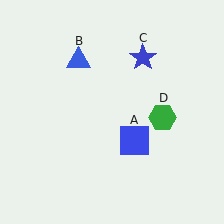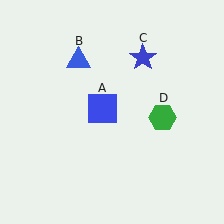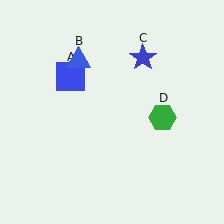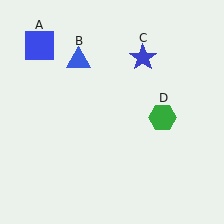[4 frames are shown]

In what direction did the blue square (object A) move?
The blue square (object A) moved up and to the left.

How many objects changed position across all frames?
1 object changed position: blue square (object A).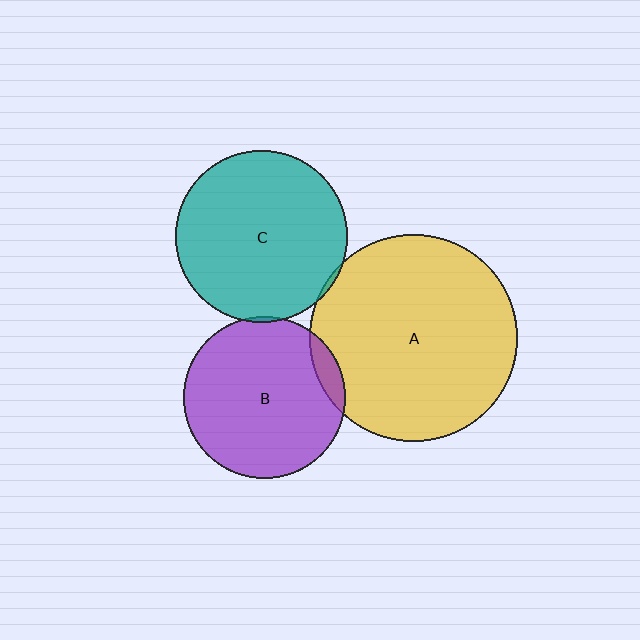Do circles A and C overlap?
Yes.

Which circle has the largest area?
Circle A (yellow).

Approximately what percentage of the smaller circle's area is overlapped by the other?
Approximately 5%.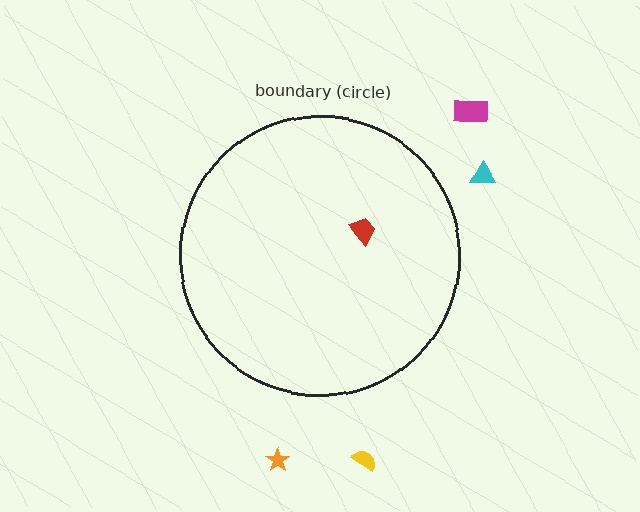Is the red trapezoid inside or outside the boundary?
Inside.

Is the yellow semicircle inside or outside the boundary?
Outside.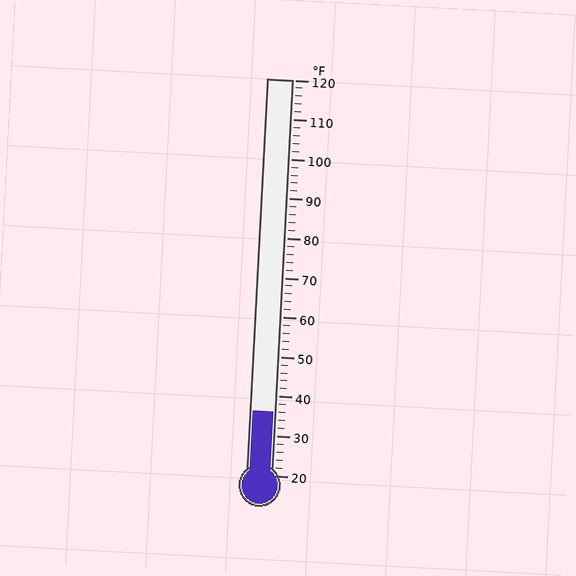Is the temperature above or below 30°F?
The temperature is above 30°F.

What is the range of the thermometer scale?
The thermometer scale ranges from 20°F to 120°F.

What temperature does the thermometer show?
The thermometer shows approximately 36°F.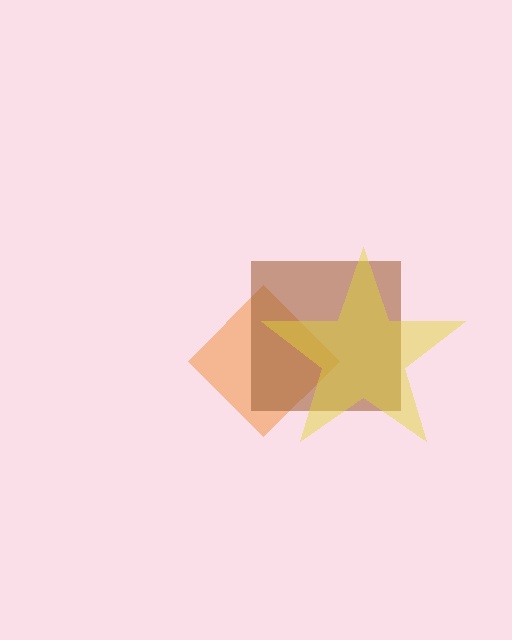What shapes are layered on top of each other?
The layered shapes are: an orange diamond, a brown square, a yellow star.